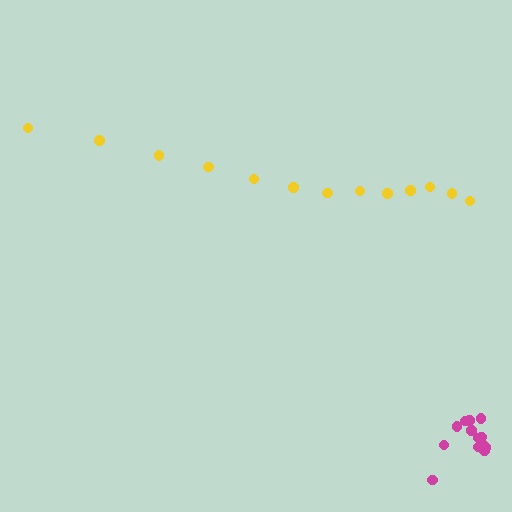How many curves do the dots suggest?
There are 2 distinct paths.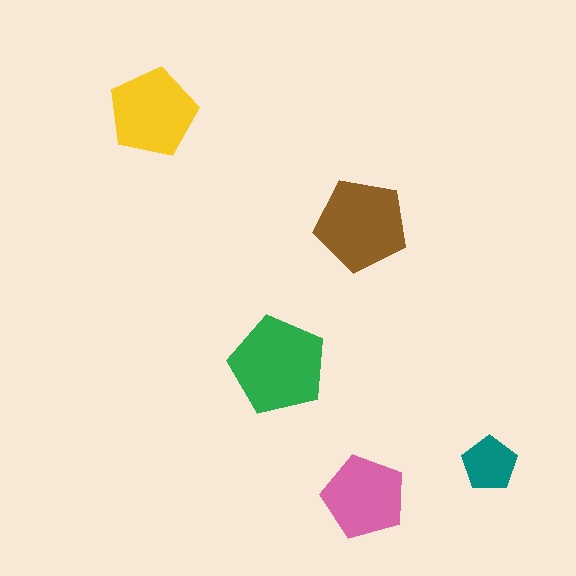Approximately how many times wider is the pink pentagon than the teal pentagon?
About 1.5 times wider.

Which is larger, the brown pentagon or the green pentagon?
The green one.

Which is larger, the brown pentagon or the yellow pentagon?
The brown one.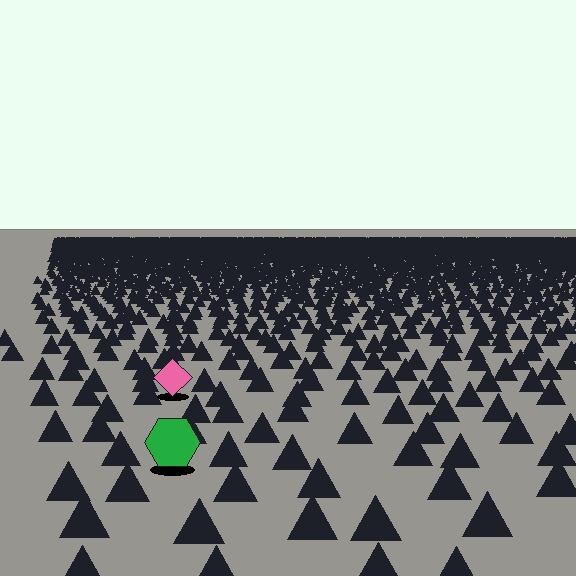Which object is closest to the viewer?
The green hexagon is closest. The texture marks near it are larger and more spread out.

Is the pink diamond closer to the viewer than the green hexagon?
No. The green hexagon is closer — you can tell from the texture gradient: the ground texture is coarser near it.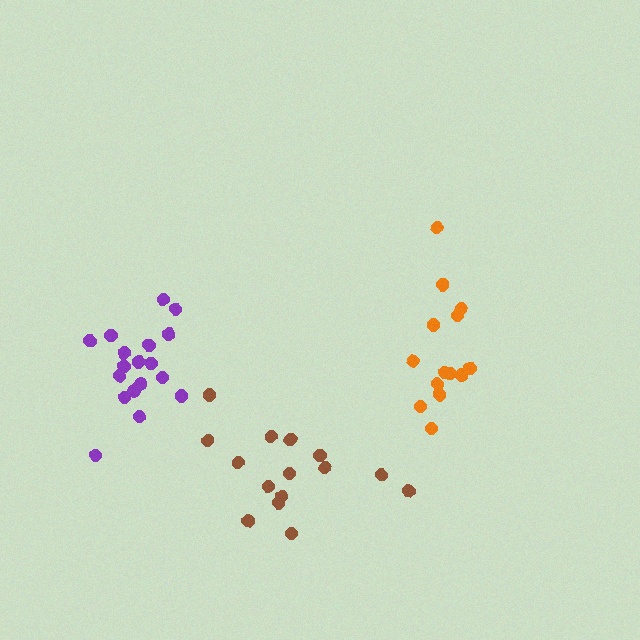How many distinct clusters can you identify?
There are 3 distinct clusters.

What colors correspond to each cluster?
The clusters are colored: purple, orange, brown.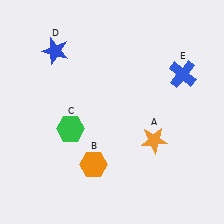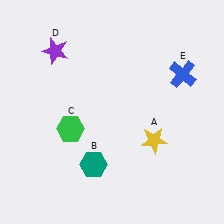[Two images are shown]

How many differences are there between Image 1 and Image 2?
There are 3 differences between the two images.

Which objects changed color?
A changed from orange to yellow. B changed from orange to teal. D changed from blue to purple.